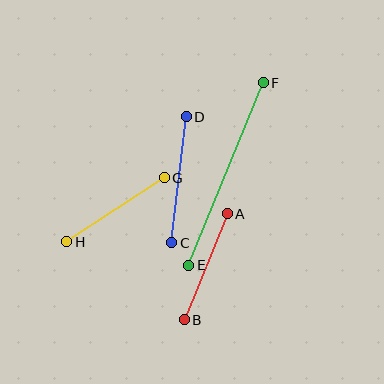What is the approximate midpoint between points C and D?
The midpoint is at approximately (179, 180) pixels.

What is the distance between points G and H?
The distance is approximately 117 pixels.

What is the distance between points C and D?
The distance is approximately 127 pixels.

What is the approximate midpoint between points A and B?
The midpoint is at approximately (206, 267) pixels.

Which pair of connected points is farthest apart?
Points E and F are farthest apart.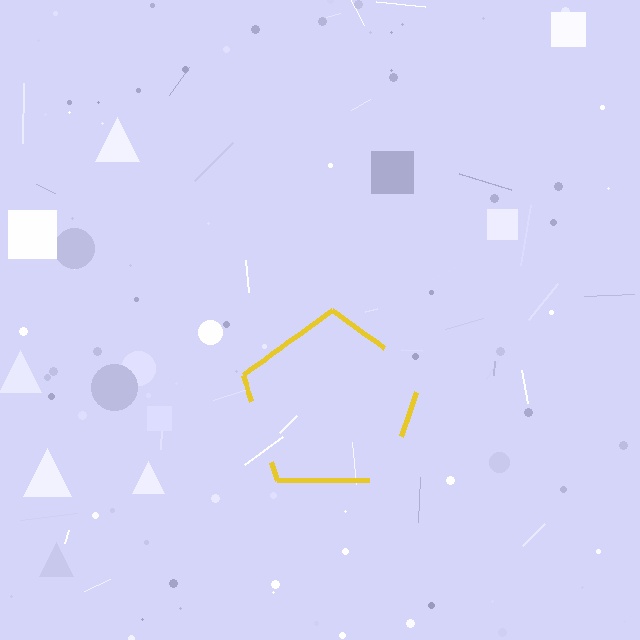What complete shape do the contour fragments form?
The contour fragments form a pentagon.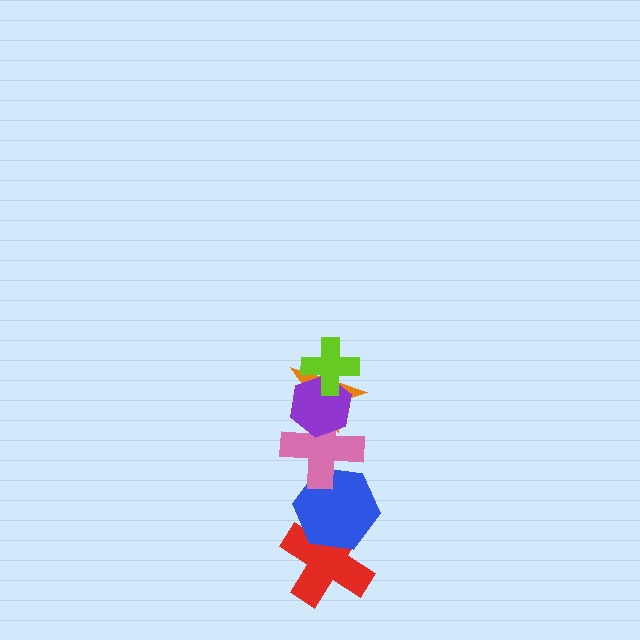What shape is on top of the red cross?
The blue hexagon is on top of the red cross.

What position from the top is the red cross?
The red cross is 6th from the top.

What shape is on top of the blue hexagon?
The pink cross is on top of the blue hexagon.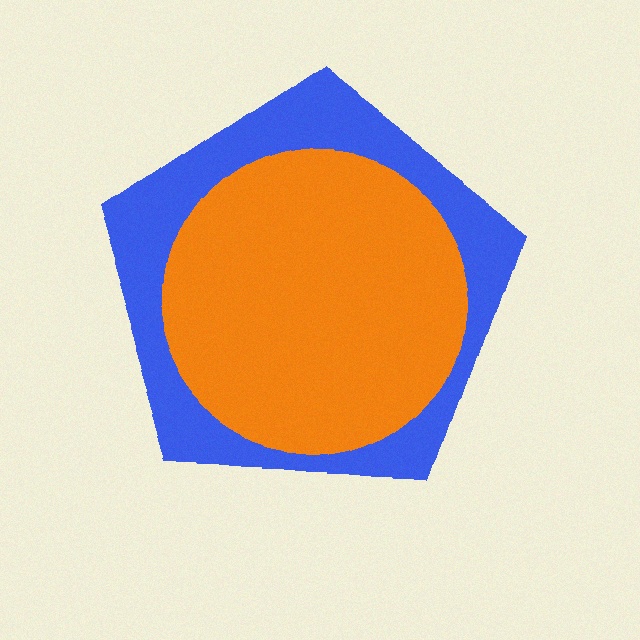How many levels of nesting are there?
2.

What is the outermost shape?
The blue pentagon.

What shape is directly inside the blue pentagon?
The orange circle.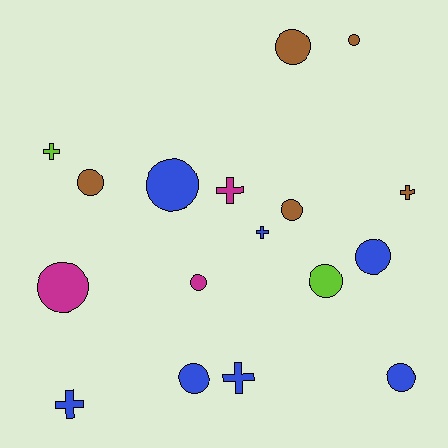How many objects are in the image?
There are 17 objects.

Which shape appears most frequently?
Circle, with 11 objects.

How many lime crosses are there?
There is 1 lime cross.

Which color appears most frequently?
Blue, with 7 objects.